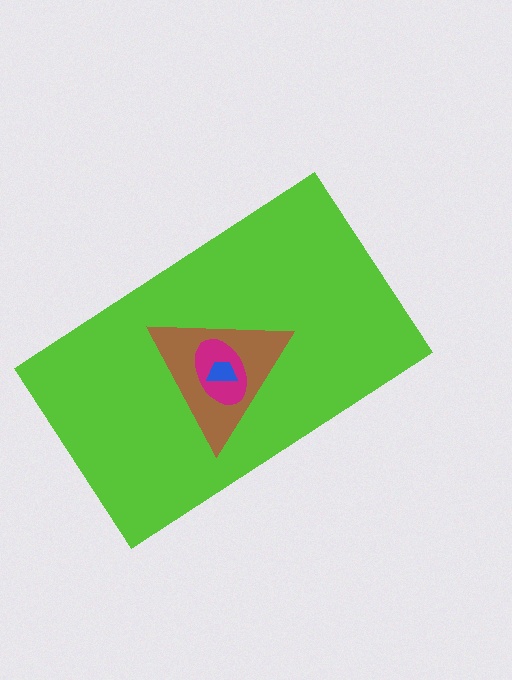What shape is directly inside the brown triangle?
The magenta ellipse.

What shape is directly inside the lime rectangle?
The brown triangle.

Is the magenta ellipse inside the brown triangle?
Yes.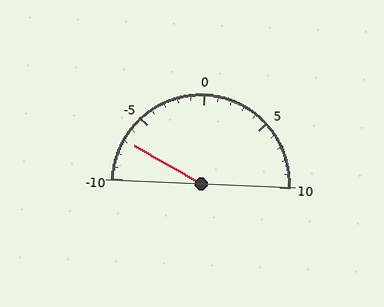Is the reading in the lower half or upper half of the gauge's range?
The reading is in the lower half of the range (-10 to 10).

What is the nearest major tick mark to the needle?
The nearest major tick mark is -5.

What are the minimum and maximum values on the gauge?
The gauge ranges from -10 to 10.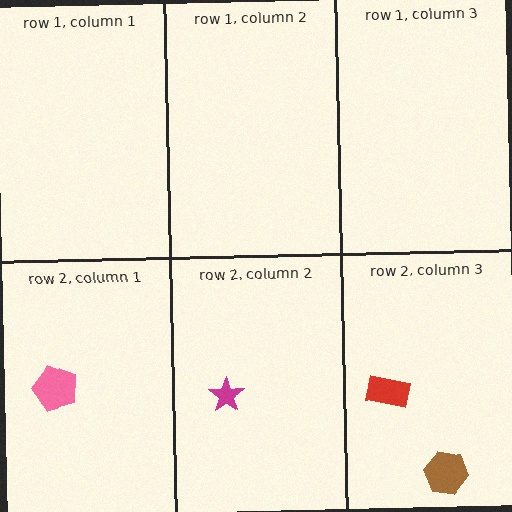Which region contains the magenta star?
The row 2, column 2 region.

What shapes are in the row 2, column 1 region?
The pink pentagon.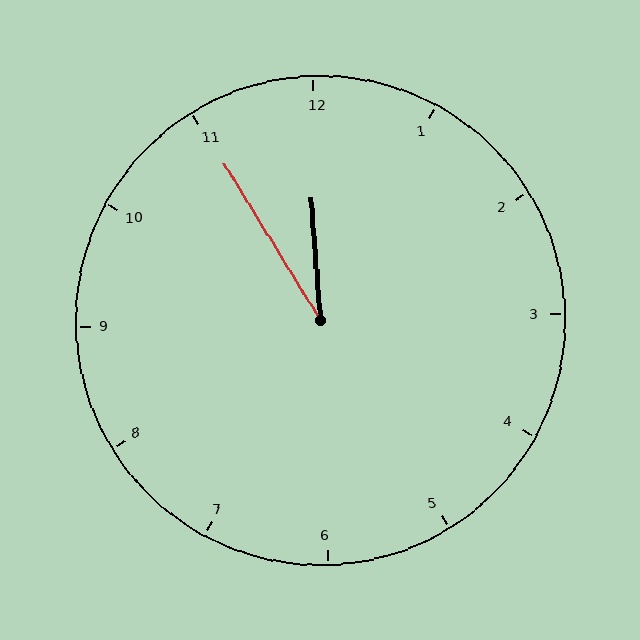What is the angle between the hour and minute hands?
Approximately 28 degrees.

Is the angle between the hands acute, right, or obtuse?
It is acute.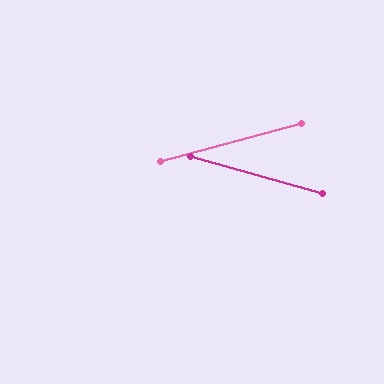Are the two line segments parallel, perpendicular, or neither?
Neither parallel nor perpendicular — they differ by about 31°.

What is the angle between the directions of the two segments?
Approximately 31 degrees.